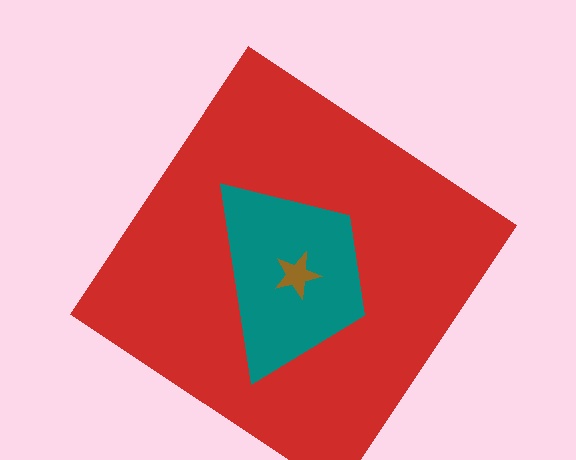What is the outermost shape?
The red diamond.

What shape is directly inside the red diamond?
The teal trapezoid.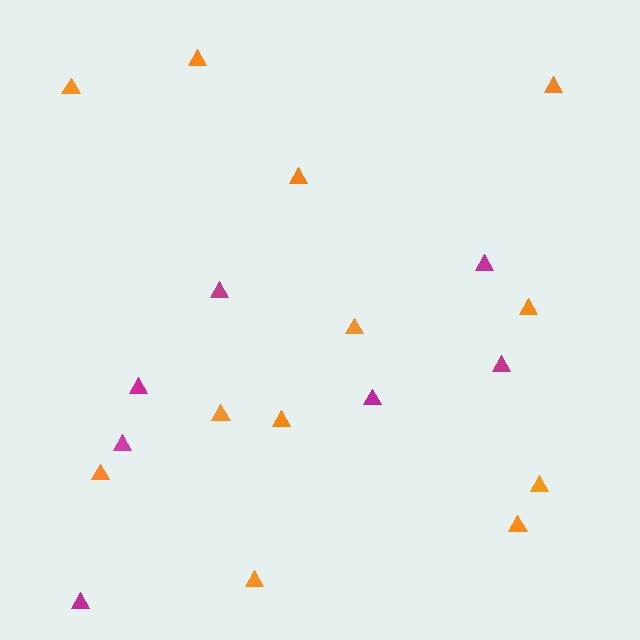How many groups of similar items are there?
There are 2 groups: one group of orange triangles (12) and one group of magenta triangles (7).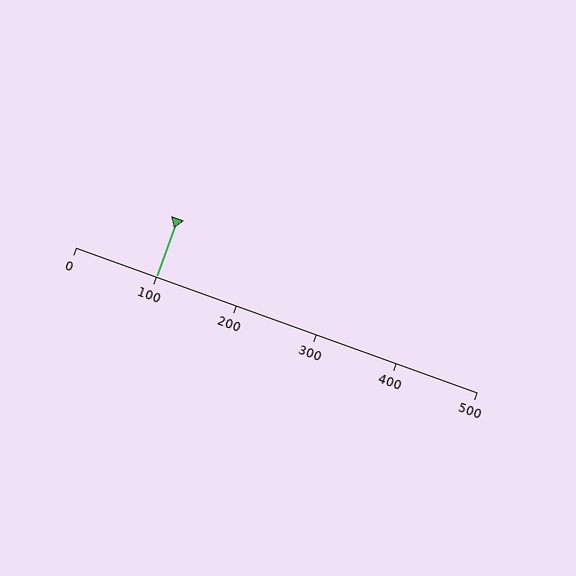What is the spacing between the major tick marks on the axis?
The major ticks are spaced 100 apart.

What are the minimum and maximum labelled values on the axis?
The axis runs from 0 to 500.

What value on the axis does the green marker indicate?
The marker indicates approximately 100.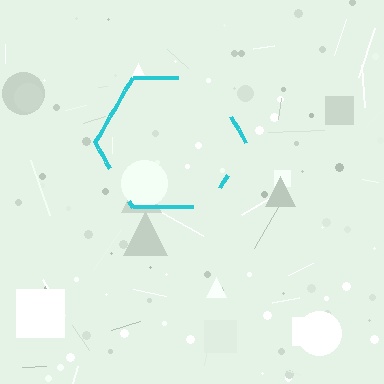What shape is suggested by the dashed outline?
The dashed outline suggests a hexagon.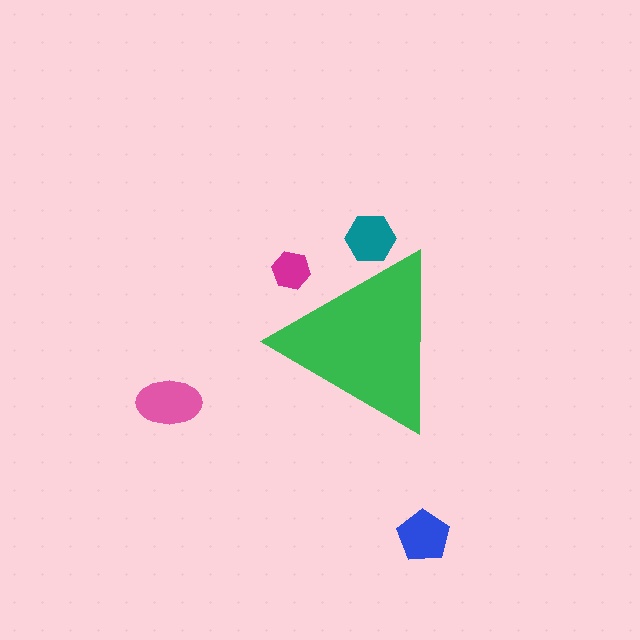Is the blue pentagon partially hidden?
No, the blue pentagon is fully visible.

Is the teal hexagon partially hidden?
Yes, the teal hexagon is partially hidden behind the green triangle.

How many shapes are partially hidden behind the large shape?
2 shapes are partially hidden.